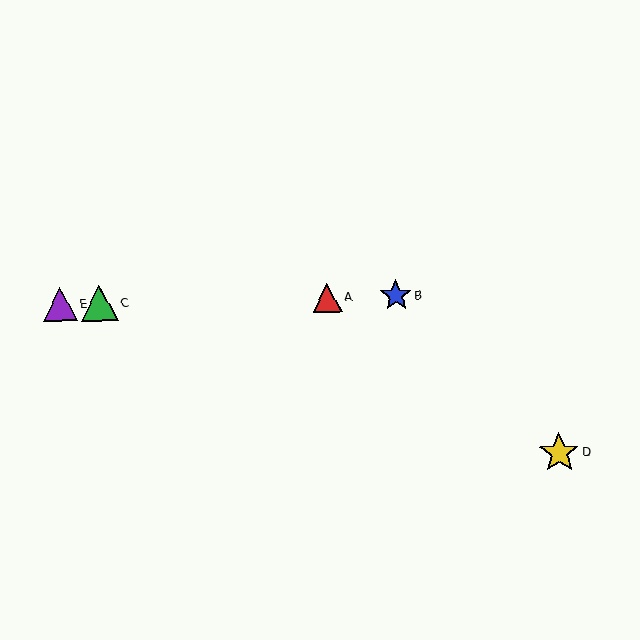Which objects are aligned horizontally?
Objects A, B, C, E are aligned horizontally.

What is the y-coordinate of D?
Object D is at y≈453.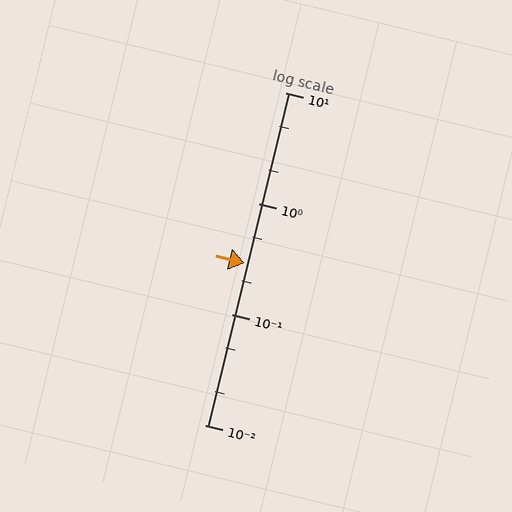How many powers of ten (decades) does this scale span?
The scale spans 3 decades, from 0.01 to 10.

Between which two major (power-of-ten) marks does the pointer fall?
The pointer is between 0.1 and 1.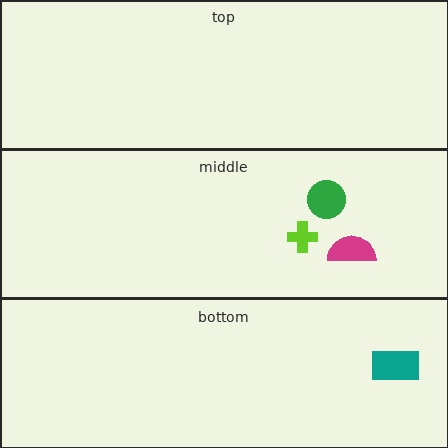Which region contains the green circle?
The middle region.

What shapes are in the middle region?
The green circle, the magenta semicircle, the lime cross.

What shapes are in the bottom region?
The teal rectangle.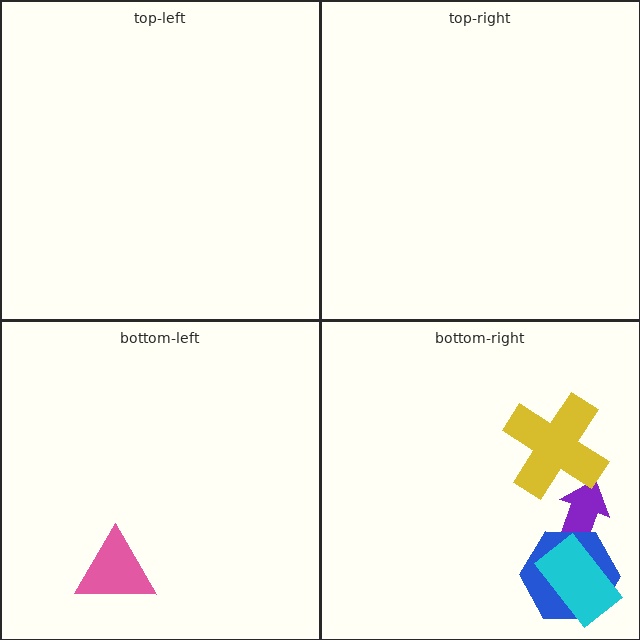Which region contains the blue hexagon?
The bottom-right region.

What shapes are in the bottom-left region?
The pink triangle.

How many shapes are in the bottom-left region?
1.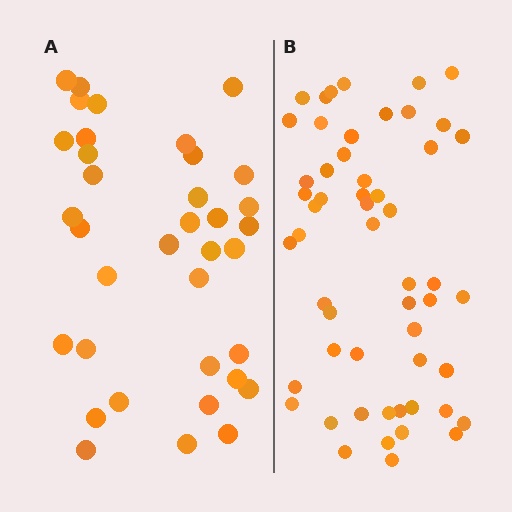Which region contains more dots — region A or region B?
Region B (the right region) has more dots.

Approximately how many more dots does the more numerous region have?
Region B has approximately 20 more dots than region A.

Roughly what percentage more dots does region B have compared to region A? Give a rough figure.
About 50% more.